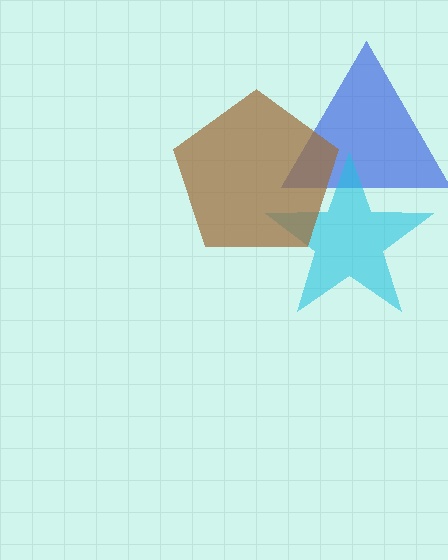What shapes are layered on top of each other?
The layered shapes are: a blue triangle, a cyan star, a brown pentagon.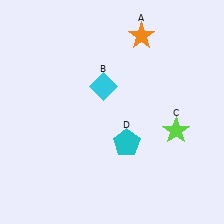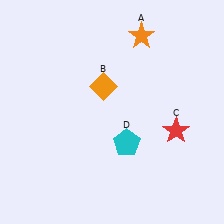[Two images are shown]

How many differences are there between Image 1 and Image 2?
There are 2 differences between the two images.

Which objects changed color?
B changed from cyan to orange. C changed from lime to red.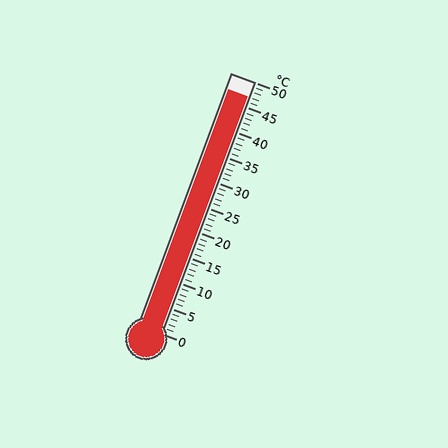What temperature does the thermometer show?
The thermometer shows approximately 47°C.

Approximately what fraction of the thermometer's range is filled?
The thermometer is filled to approximately 95% of its range.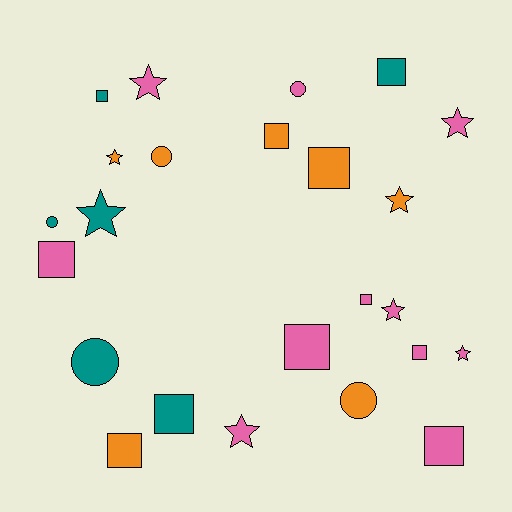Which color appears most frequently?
Pink, with 11 objects.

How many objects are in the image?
There are 24 objects.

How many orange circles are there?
There are 2 orange circles.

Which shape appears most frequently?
Square, with 11 objects.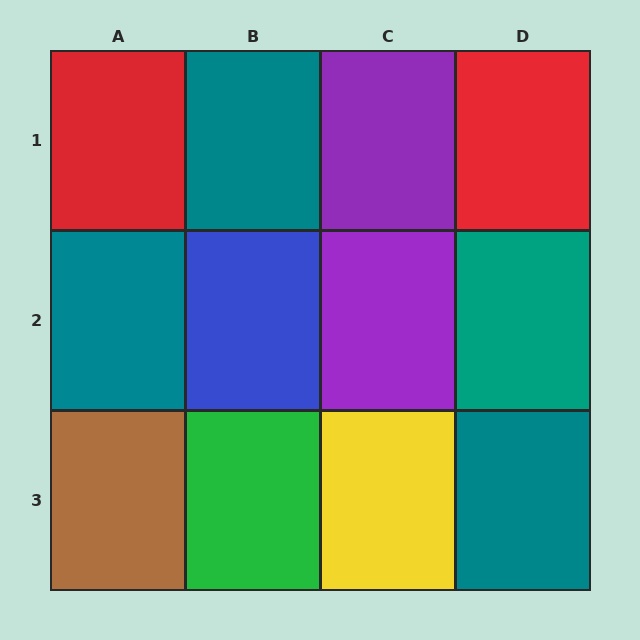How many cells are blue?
1 cell is blue.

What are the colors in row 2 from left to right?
Teal, blue, purple, teal.